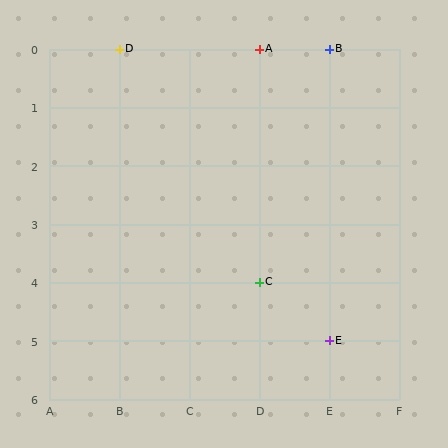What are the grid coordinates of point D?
Point D is at grid coordinates (B, 0).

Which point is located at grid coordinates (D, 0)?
Point A is at (D, 0).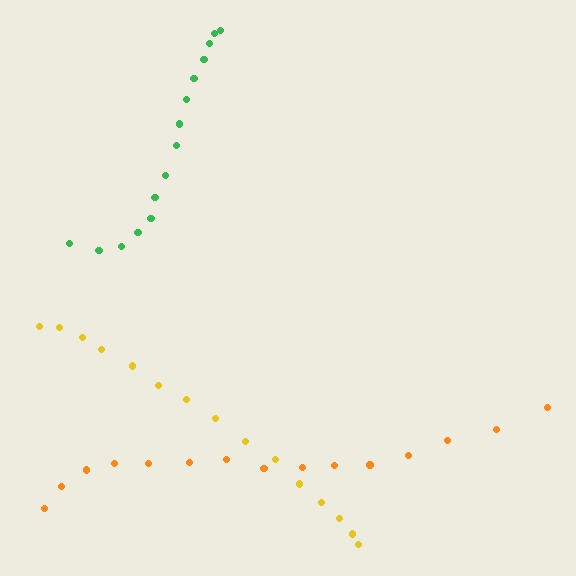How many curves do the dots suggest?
There are 3 distinct paths.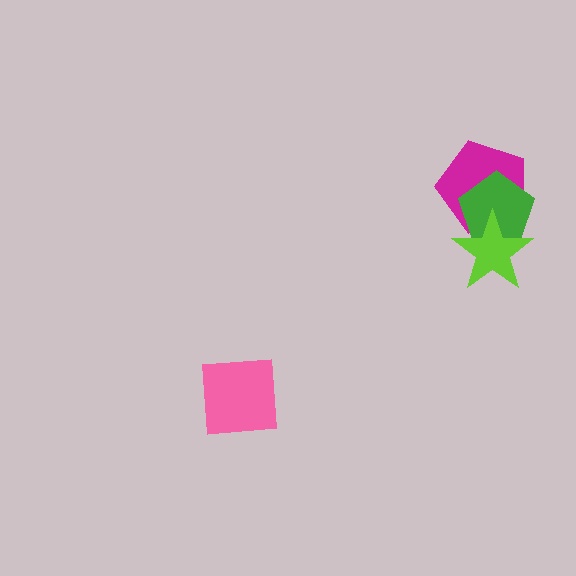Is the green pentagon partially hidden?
Yes, it is partially covered by another shape.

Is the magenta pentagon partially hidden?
Yes, it is partially covered by another shape.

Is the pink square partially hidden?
No, no other shape covers it.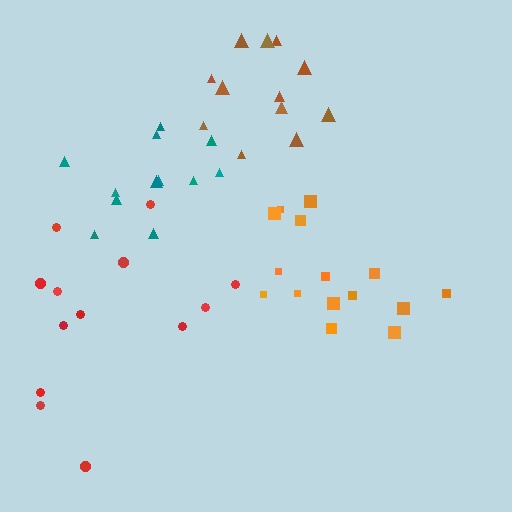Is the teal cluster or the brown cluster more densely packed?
Brown.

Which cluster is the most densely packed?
Brown.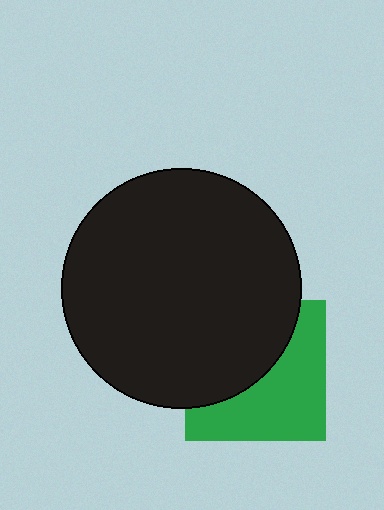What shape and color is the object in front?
The object in front is a black circle.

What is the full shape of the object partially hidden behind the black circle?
The partially hidden object is a green square.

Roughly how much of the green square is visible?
About half of it is visible (roughly 52%).